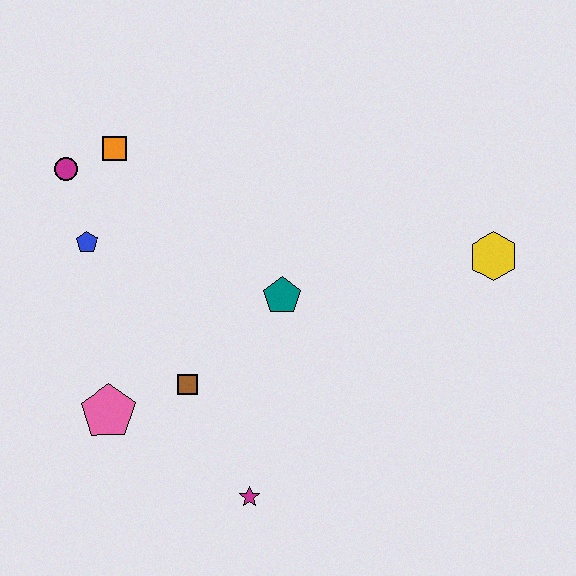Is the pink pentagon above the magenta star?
Yes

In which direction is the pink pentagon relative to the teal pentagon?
The pink pentagon is to the left of the teal pentagon.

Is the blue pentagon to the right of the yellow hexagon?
No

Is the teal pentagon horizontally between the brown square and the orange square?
No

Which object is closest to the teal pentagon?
The brown square is closest to the teal pentagon.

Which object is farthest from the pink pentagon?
The yellow hexagon is farthest from the pink pentagon.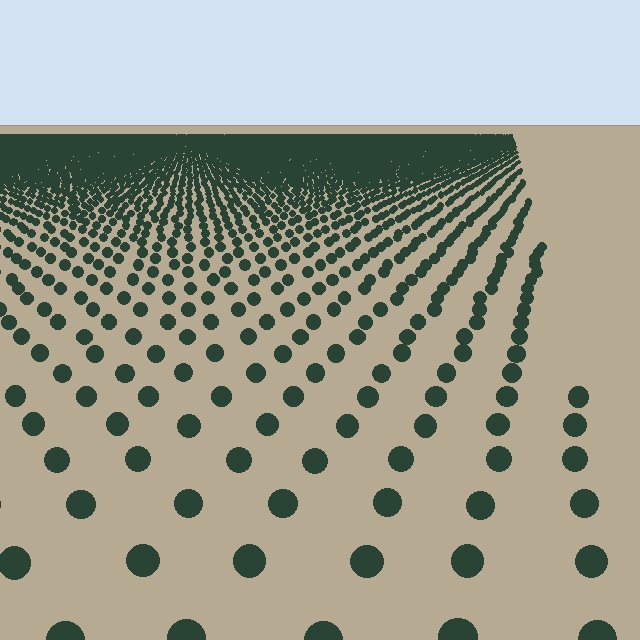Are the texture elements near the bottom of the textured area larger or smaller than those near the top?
Larger. Near the bottom, elements are closer to the viewer and appear at a bigger on-screen size.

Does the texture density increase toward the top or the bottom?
Density increases toward the top.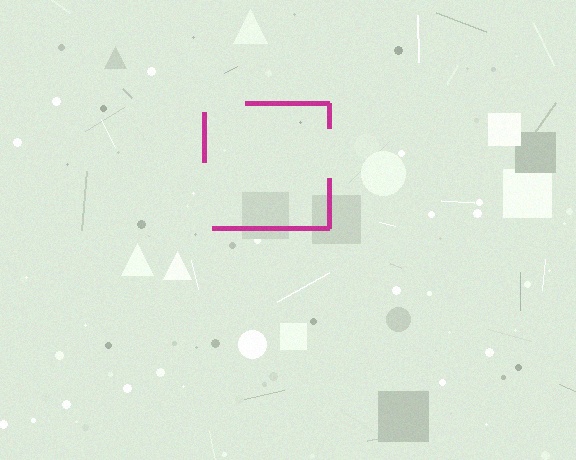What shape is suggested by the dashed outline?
The dashed outline suggests a square.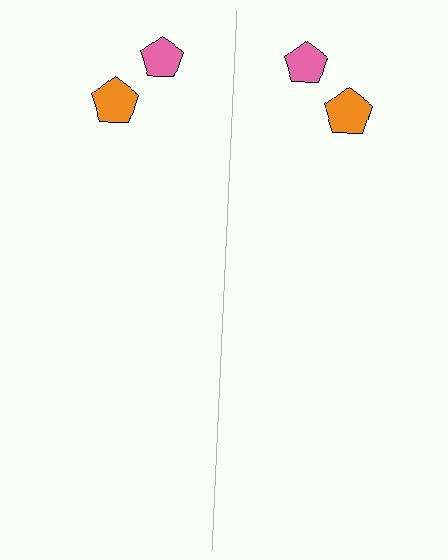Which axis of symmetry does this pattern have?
The pattern has a vertical axis of symmetry running through the center of the image.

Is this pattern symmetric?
Yes, this pattern has bilateral (reflection) symmetry.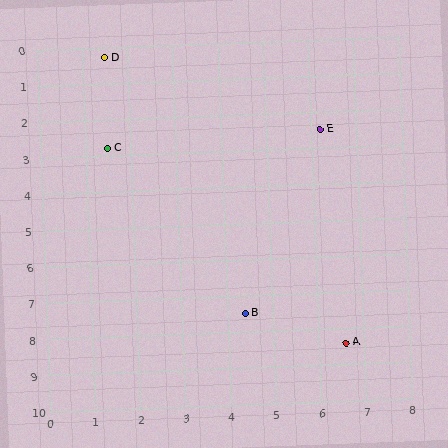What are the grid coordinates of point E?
Point E is at approximately (6.2, 2.5).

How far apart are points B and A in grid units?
Points B and A are about 2.4 grid units apart.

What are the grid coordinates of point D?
Point D is at approximately (1.5, 0.3).